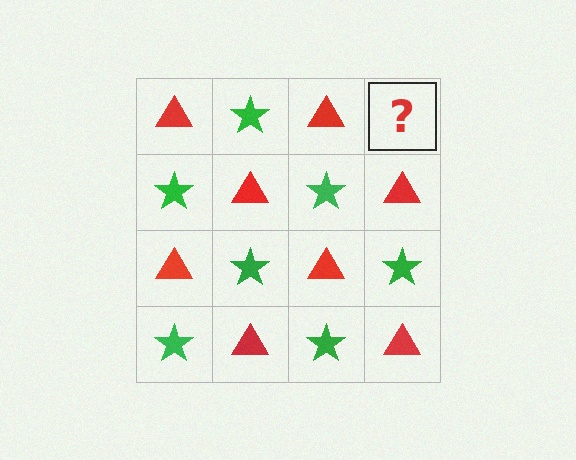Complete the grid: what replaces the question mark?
The question mark should be replaced with a green star.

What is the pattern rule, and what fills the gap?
The rule is that it alternates red triangle and green star in a checkerboard pattern. The gap should be filled with a green star.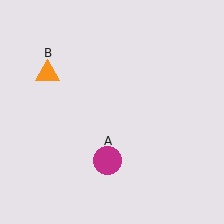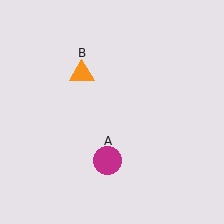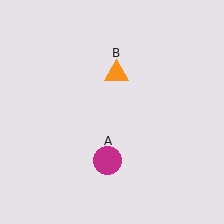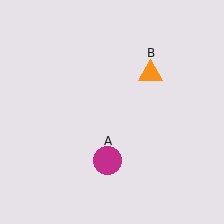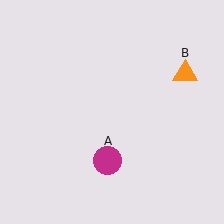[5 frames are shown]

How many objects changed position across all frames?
1 object changed position: orange triangle (object B).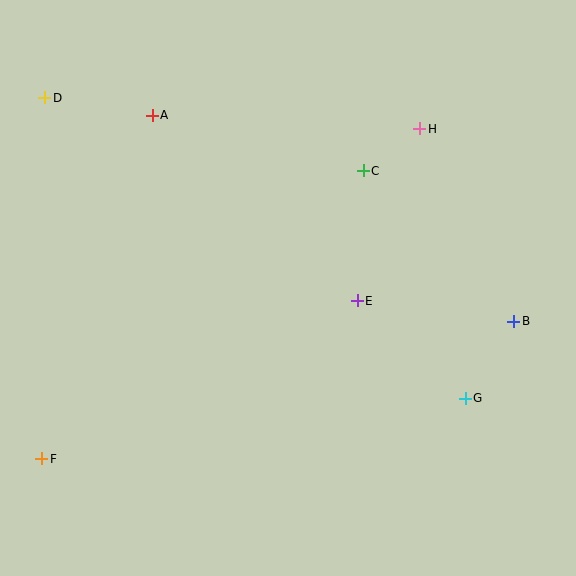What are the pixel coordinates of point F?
Point F is at (42, 459).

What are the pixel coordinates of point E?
Point E is at (357, 301).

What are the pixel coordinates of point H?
Point H is at (420, 129).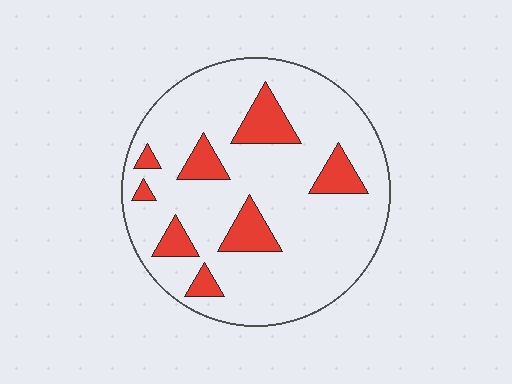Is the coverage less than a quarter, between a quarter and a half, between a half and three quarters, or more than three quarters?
Less than a quarter.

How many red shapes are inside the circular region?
8.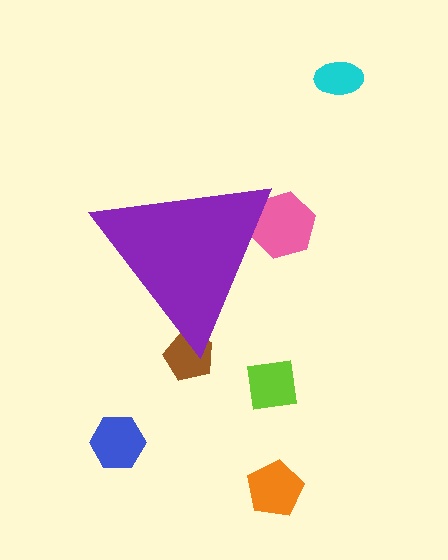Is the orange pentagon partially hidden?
No, the orange pentagon is fully visible.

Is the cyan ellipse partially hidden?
No, the cyan ellipse is fully visible.